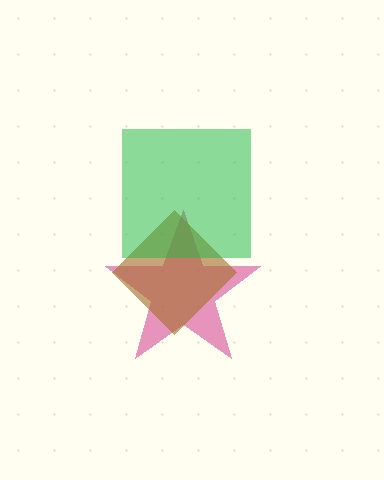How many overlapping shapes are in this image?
There are 3 overlapping shapes in the image.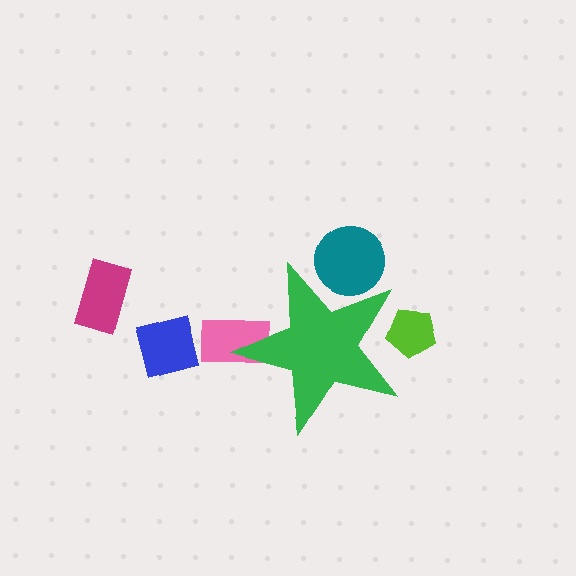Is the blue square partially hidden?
No, the blue square is fully visible.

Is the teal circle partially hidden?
Yes, the teal circle is partially hidden behind the green star.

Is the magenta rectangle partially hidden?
No, the magenta rectangle is fully visible.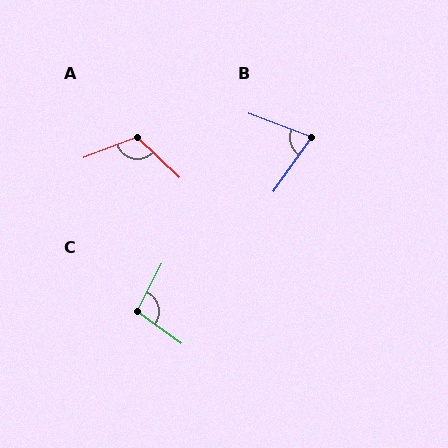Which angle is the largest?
A, at approximately 116 degrees.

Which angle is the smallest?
B, at approximately 75 degrees.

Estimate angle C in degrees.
Approximately 99 degrees.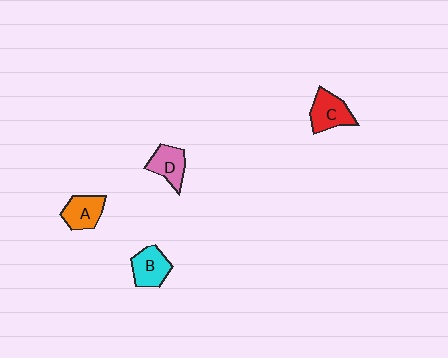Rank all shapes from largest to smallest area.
From largest to smallest: C (red), B (cyan), A (orange), D (pink).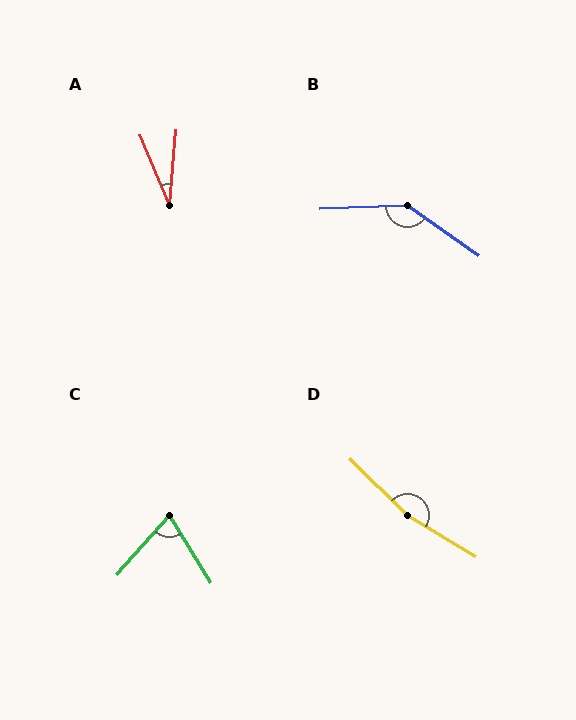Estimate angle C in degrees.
Approximately 73 degrees.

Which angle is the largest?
D, at approximately 166 degrees.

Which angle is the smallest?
A, at approximately 28 degrees.